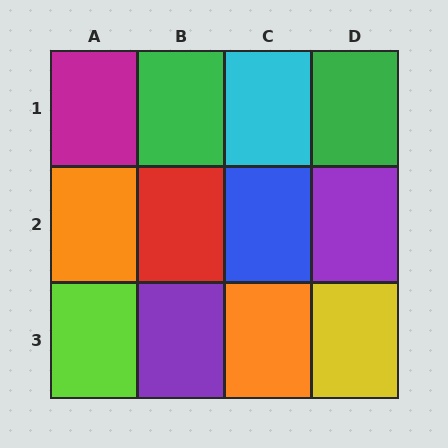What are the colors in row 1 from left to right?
Magenta, green, cyan, green.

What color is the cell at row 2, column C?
Blue.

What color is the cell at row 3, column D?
Yellow.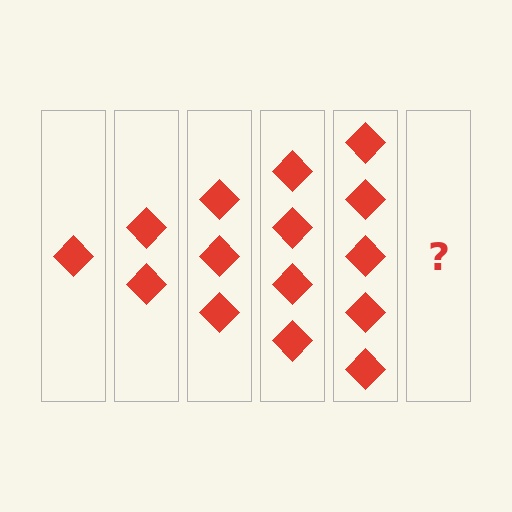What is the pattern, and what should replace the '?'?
The pattern is that each step adds one more diamond. The '?' should be 6 diamonds.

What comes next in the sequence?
The next element should be 6 diamonds.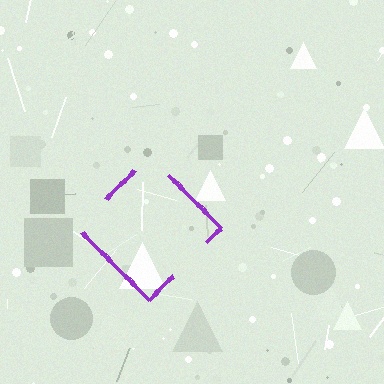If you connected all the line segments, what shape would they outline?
They would outline a diamond.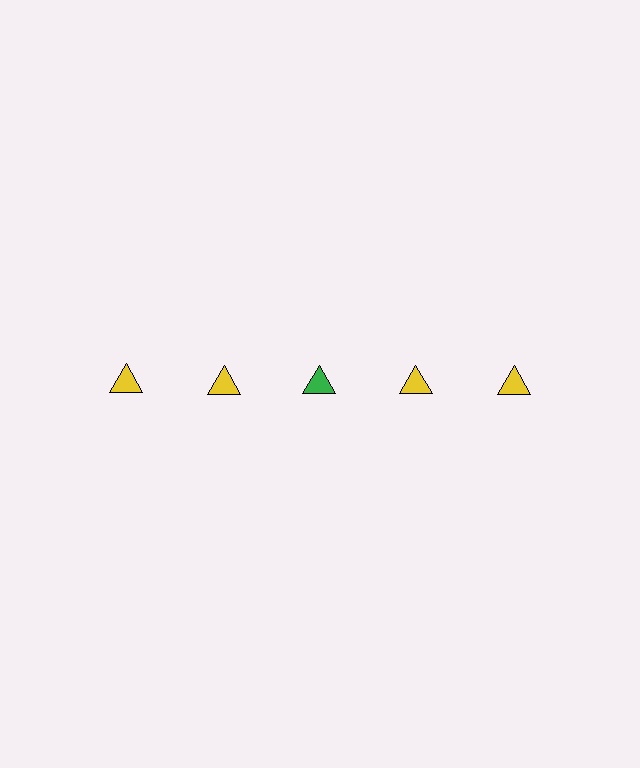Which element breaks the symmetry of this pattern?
The green triangle in the top row, center column breaks the symmetry. All other shapes are yellow triangles.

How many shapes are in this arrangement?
There are 5 shapes arranged in a grid pattern.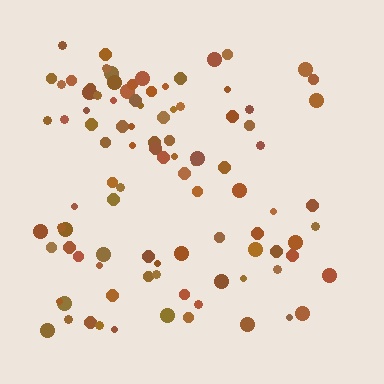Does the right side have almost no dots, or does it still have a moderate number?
Still a moderate number, just noticeably fewer than the left.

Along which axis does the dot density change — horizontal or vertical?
Horizontal.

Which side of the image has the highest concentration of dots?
The left.